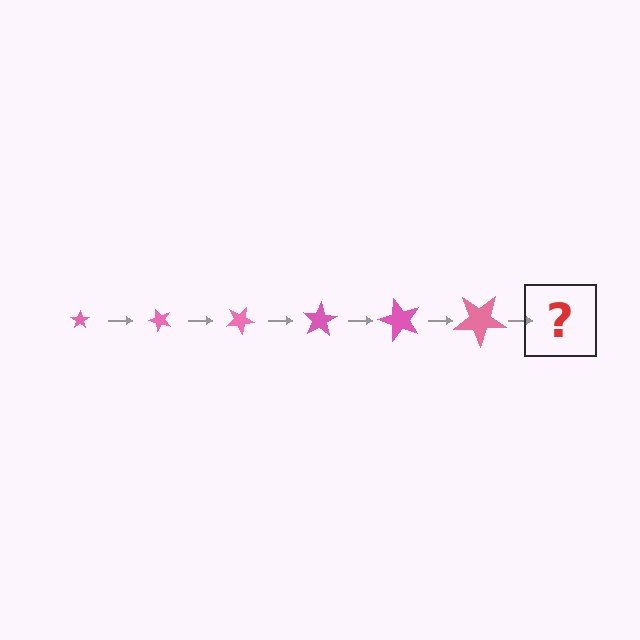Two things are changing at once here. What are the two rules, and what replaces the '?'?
The two rules are that the star grows larger each step and it rotates 50 degrees each step. The '?' should be a star, larger than the previous one and rotated 300 degrees from the start.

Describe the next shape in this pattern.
It should be a star, larger than the previous one and rotated 300 degrees from the start.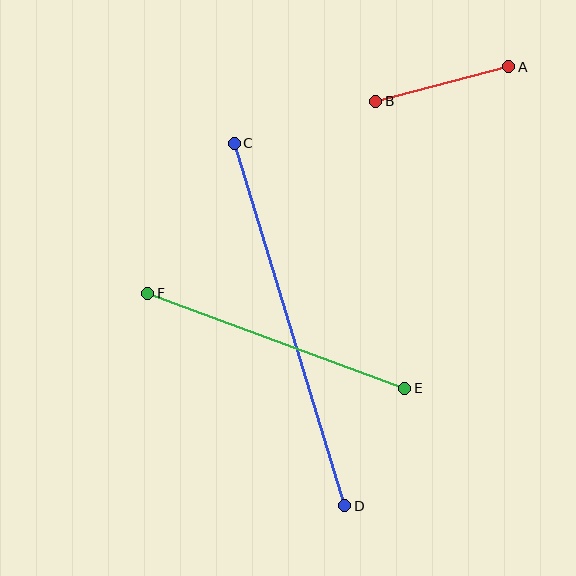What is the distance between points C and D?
The distance is approximately 379 pixels.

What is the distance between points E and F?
The distance is approximately 274 pixels.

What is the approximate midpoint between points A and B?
The midpoint is at approximately (442, 84) pixels.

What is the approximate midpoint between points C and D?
The midpoint is at approximately (289, 325) pixels.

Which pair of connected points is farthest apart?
Points C and D are farthest apart.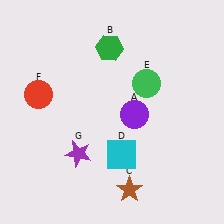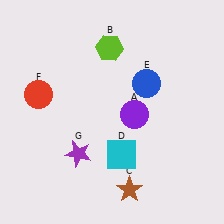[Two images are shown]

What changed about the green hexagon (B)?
In Image 1, B is green. In Image 2, it changed to lime.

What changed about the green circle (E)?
In Image 1, E is green. In Image 2, it changed to blue.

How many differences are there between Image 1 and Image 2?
There are 2 differences between the two images.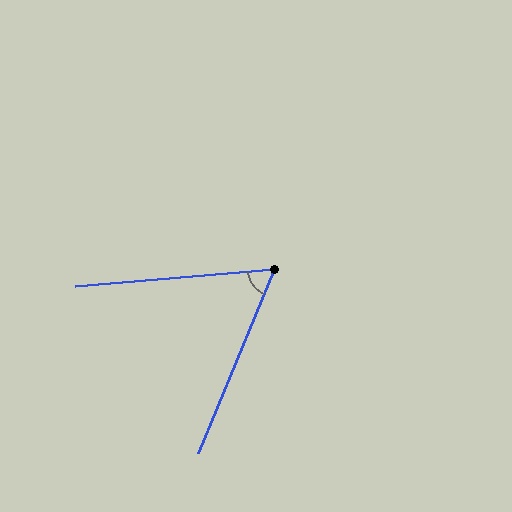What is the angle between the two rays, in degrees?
Approximately 63 degrees.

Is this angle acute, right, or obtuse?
It is acute.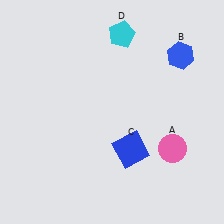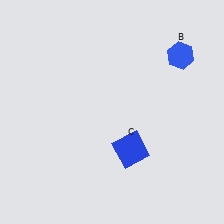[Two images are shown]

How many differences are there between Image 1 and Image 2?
There are 2 differences between the two images.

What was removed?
The pink circle (A), the cyan pentagon (D) were removed in Image 2.